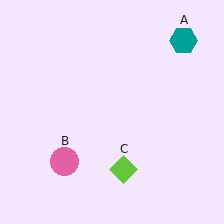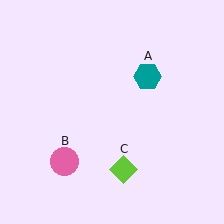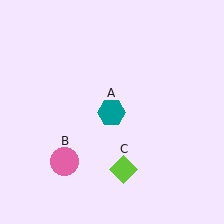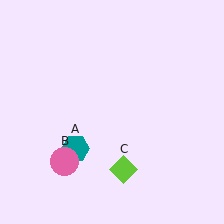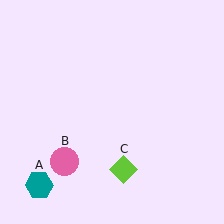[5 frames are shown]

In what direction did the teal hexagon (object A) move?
The teal hexagon (object A) moved down and to the left.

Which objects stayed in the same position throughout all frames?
Pink circle (object B) and lime diamond (object C) remained stationary.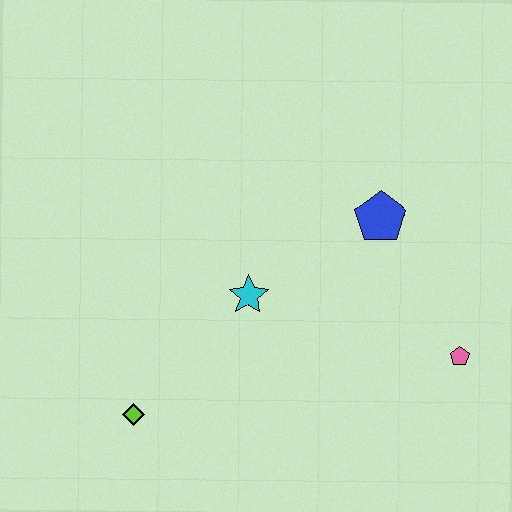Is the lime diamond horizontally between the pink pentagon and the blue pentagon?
No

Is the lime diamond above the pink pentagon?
No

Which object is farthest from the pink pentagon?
The lime diamond is farthest from the pink pentagon.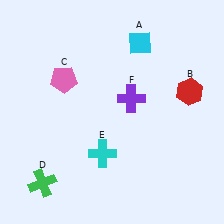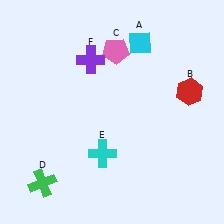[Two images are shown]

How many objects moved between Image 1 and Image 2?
2 objects moved between the two images.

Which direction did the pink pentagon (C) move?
The pink pentagon (C) moved right.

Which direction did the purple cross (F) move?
The purple cross (F) moved left.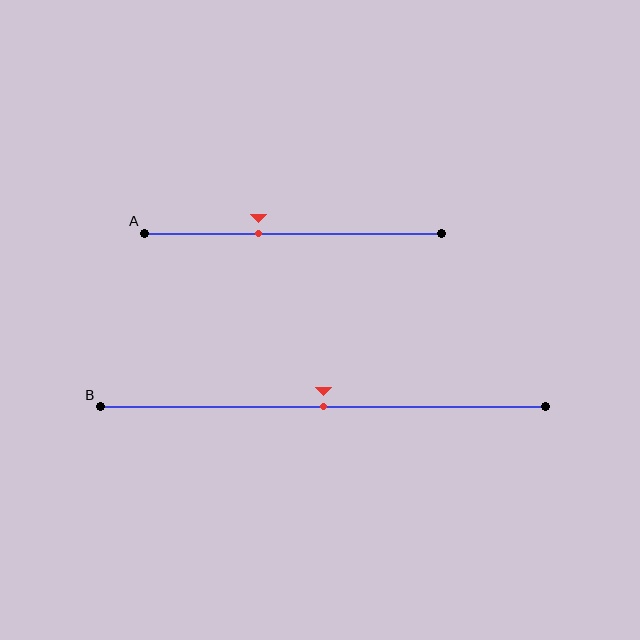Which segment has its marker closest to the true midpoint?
Segment B has its marker closest to the true midpoint.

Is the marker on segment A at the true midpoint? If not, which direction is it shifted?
No, the marker on segment A is shifted to the left by about 11% of the segment length.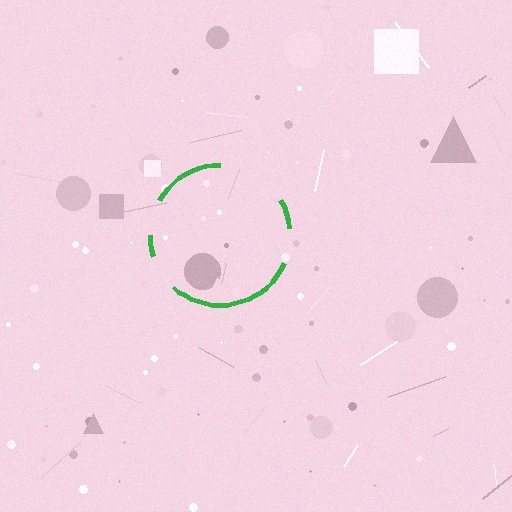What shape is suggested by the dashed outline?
The dashed outline suggests a circle.